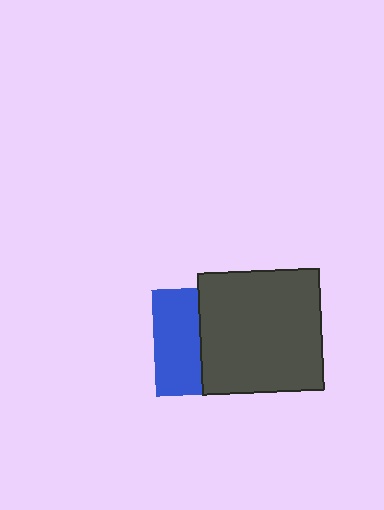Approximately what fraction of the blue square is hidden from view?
Roughly 57% of the blue square is hidden behind the dark gray square.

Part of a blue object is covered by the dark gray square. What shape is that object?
It is a square.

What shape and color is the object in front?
The object in front is a dark gray square.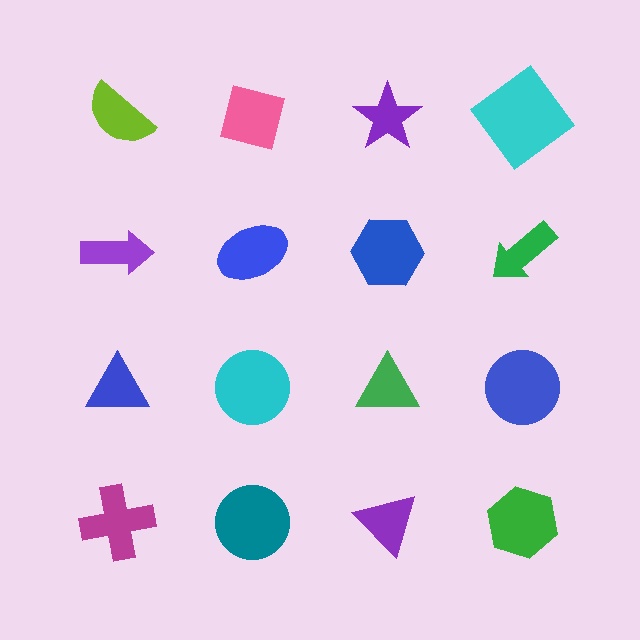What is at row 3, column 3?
A green triangle.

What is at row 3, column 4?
A blue circle.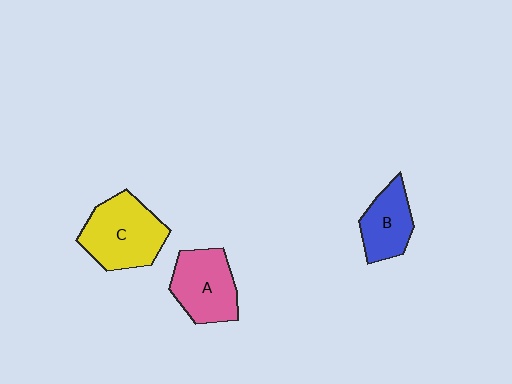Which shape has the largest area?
Shape C (yellow).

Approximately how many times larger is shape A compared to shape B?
Approximately 1.3 times.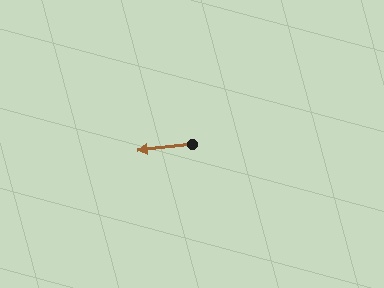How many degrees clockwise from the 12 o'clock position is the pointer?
Approximately 263 degrees.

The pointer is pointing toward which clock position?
Roughly 9 o'clock.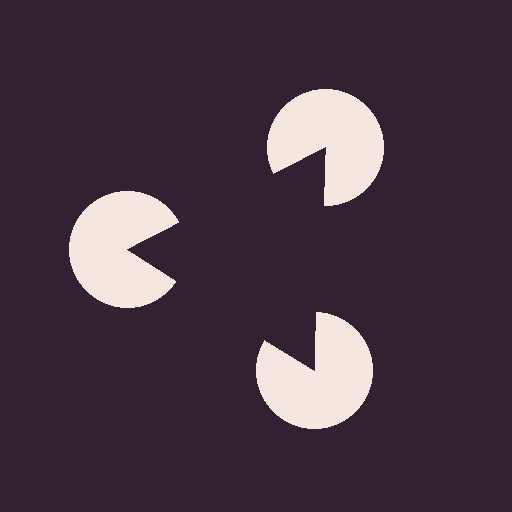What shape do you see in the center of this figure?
An illusory triangle — its edges are inferred from the aligned wedge cuts in the pac-man discs, not physically drawn.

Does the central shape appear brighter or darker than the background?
It typically appears slightly darker than the background, even though no actual brightness change is drawn.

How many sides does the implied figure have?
3 sides.